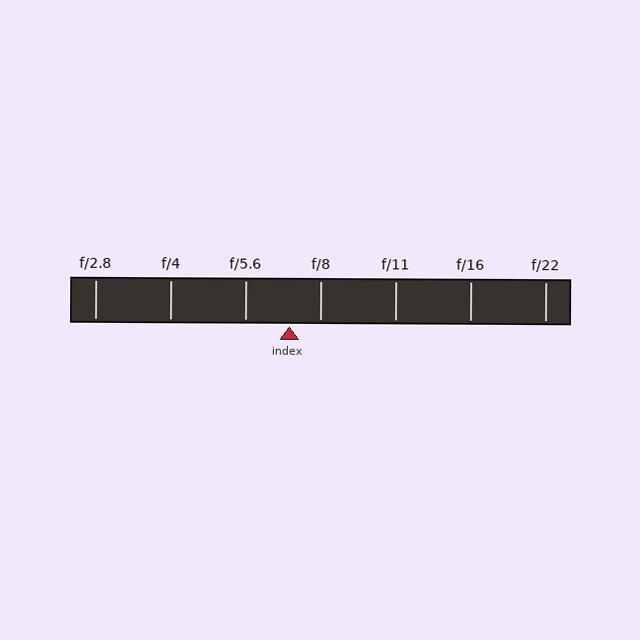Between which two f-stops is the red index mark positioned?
The index mark is between f/5.6 and f/8.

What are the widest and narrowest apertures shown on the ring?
The widest aperture shown is f/2.8 and the narrowest is f/22.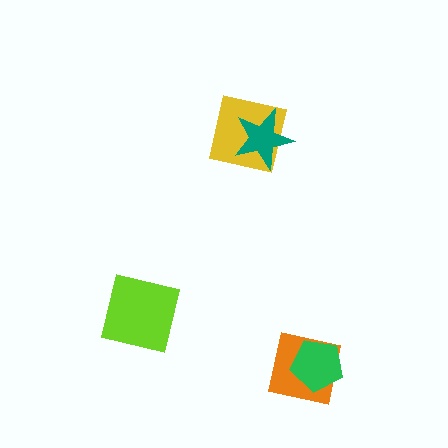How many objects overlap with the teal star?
1 object overlaps with the teal star.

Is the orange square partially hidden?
Yes, it is partially covered by another shape.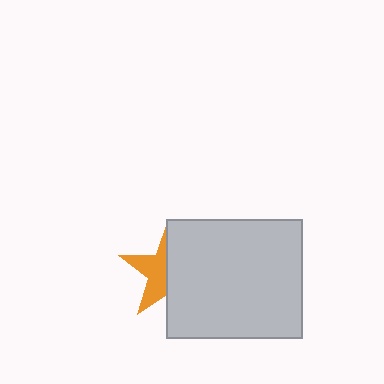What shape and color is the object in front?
The object in front is a light gray rectangle.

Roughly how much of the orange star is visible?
A small part of it is visible (roughly 43%).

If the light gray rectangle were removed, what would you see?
You would see the complete orange star.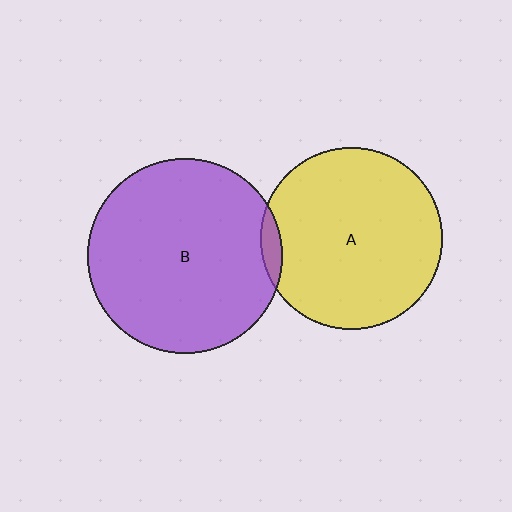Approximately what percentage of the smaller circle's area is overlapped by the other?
Approximately 5%.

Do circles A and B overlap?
Yes.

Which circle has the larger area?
Circle B (purple).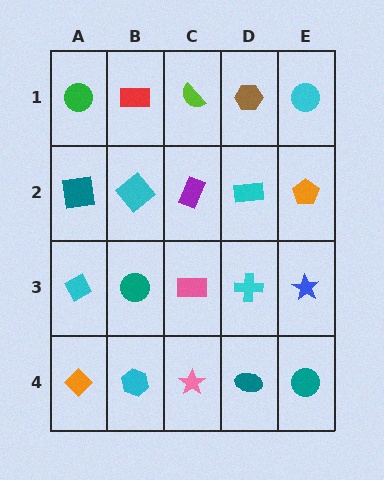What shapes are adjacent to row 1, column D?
A cyan rectangle (row 2, column D), a lime semicircle (row 1, column C), a cyan circle (row 1, column E).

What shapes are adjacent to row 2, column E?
A cyan circle (row 1, column E), a blue star (row 3, column E), a cyan rectangle (row 2, column D).